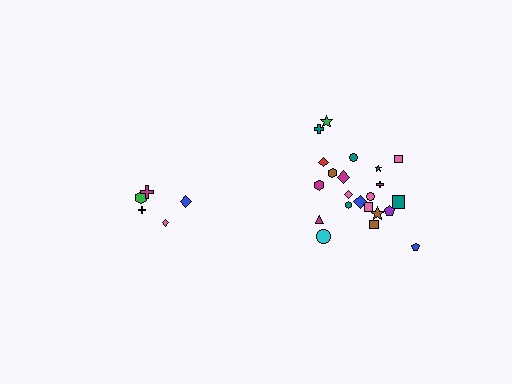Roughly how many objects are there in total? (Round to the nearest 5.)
Roughly 25 objects in total.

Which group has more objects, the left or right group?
The right group.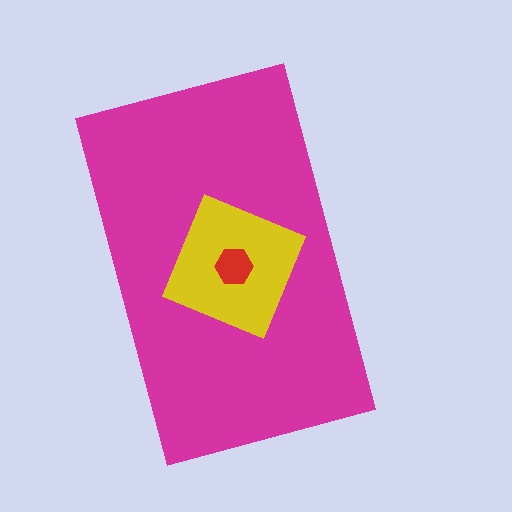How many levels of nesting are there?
3.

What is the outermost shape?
The magenta rectangle.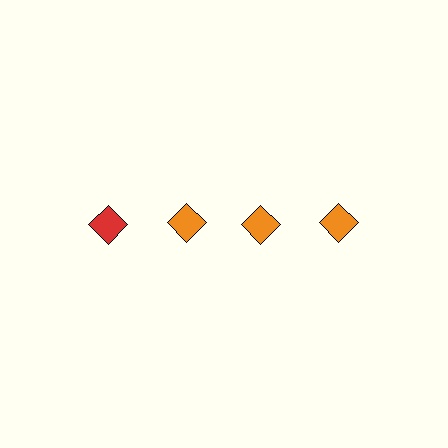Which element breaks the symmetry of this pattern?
The red diamond in the top row, leftmost column breaks the symmetry. All other shapes are orange diamonds.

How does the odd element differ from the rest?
It has a different color: red instead of orange.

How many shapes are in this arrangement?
There are 4 shapes arranged in a grid pattern.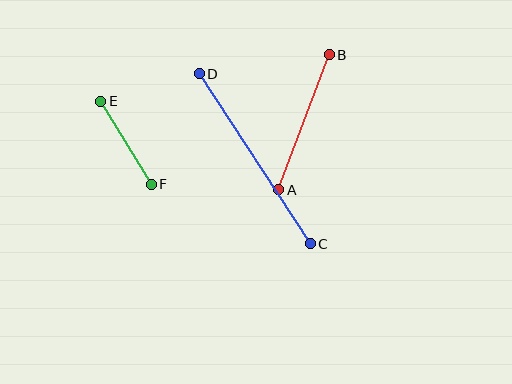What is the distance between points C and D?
The distance is approximately 203 pixels.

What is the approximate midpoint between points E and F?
The midpoint is at approximately (126, 143) pixels.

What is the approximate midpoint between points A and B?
The midpoint is at approximately (304, 122) pixels.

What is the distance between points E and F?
The distance is approximately 97 pixels.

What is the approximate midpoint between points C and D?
The midpoint is at approximately (255, 159) pixels.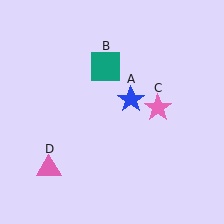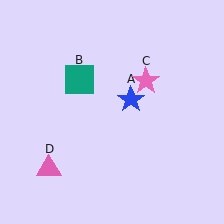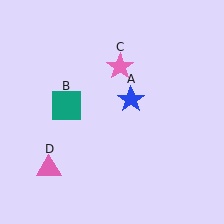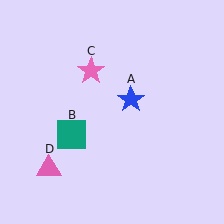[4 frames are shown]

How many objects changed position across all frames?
2 objects changed position: teal square (object B), pink star (object C).